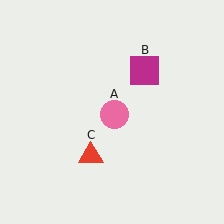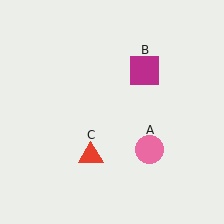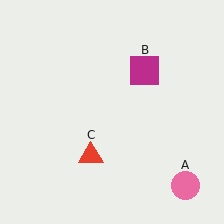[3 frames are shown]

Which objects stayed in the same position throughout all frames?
Magenta square (object B) and red triangle (object C) remained stationary.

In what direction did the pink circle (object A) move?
The pink circle (object A) moved down and to the right.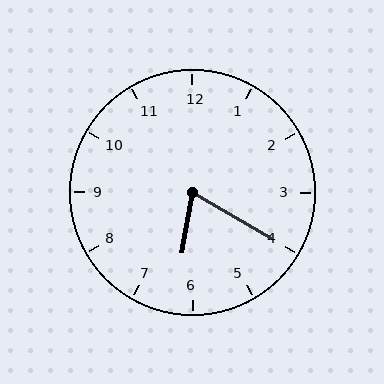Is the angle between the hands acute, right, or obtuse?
It is acute.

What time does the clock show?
6:20.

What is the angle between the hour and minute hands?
Approximately 70 degrees.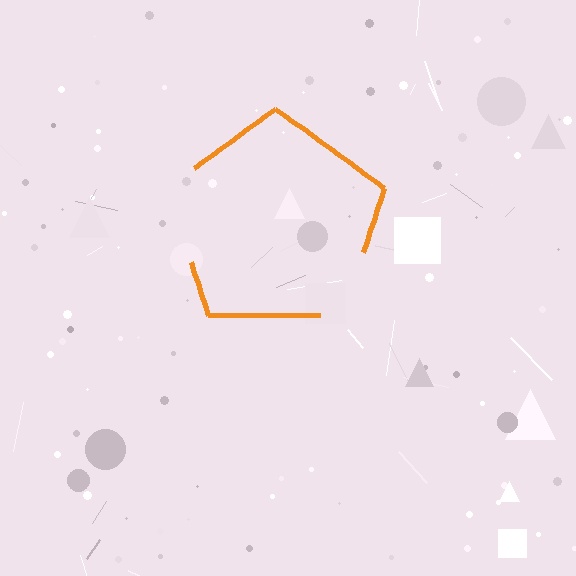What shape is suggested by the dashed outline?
The dashed outline suggests a pentagon.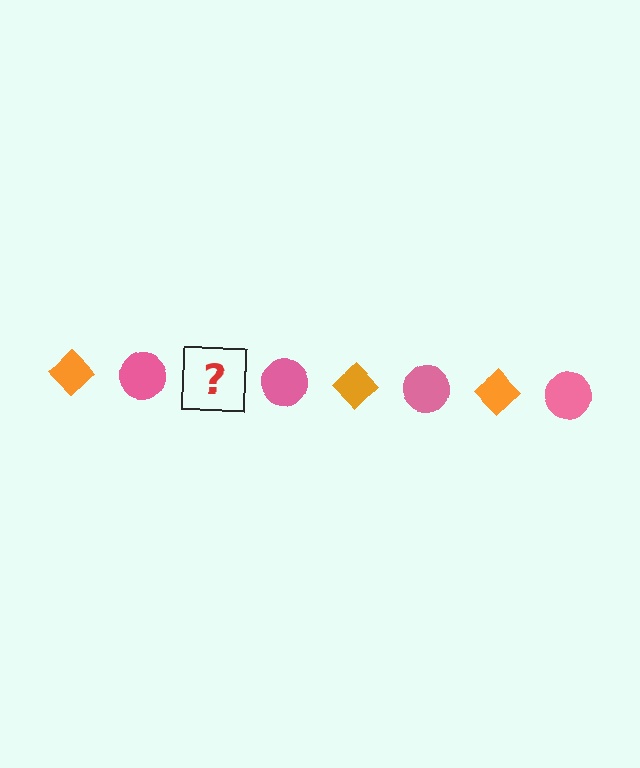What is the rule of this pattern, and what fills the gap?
The rule is that the pattern alternates between orange diamond and pink circle. The gap should be filled with an orange diamond.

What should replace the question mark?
The question mark should be replaced with an orange diamond.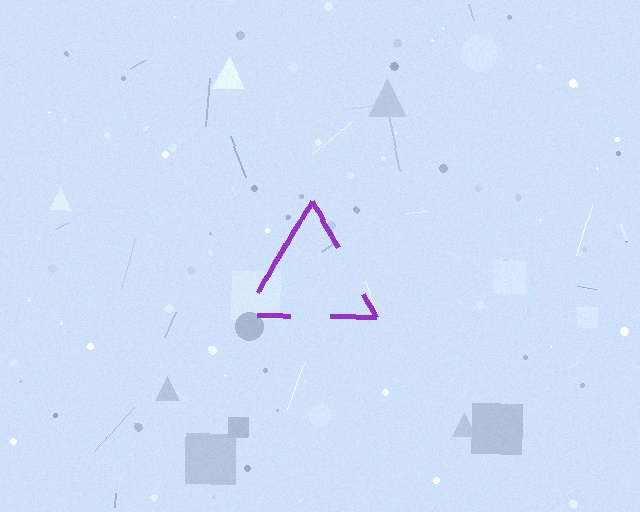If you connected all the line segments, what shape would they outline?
They would outline a triangle.